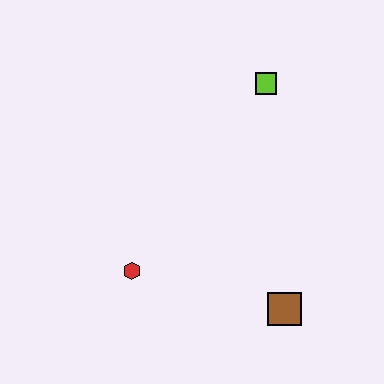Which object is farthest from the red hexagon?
The lime square is farthest from the red hexagon.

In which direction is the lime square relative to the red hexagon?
The lime square is above the red hexagon.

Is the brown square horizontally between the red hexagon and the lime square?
No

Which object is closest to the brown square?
The red hexagon is closest to the brown square.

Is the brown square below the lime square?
Yes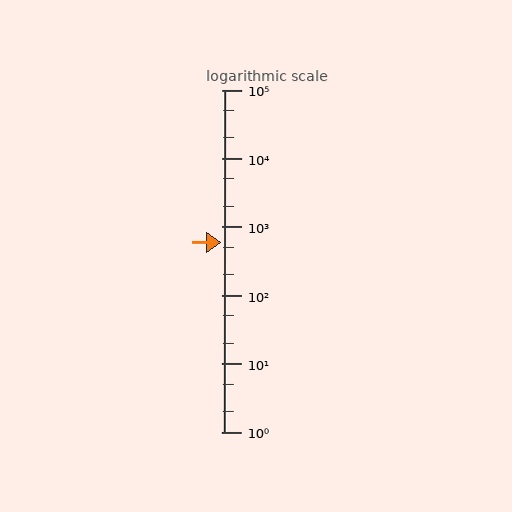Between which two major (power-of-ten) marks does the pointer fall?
The pointer is between 100 and 1000.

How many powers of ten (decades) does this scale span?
The scale spans 5 decades, from 1 to 100000.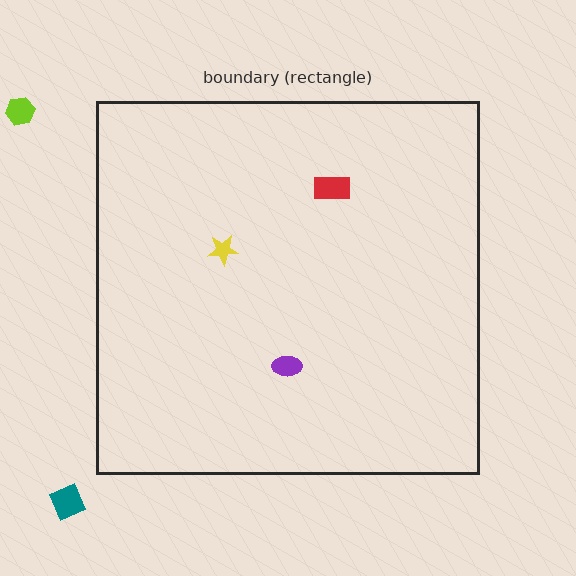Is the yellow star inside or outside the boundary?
Inside.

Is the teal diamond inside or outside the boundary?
Outside.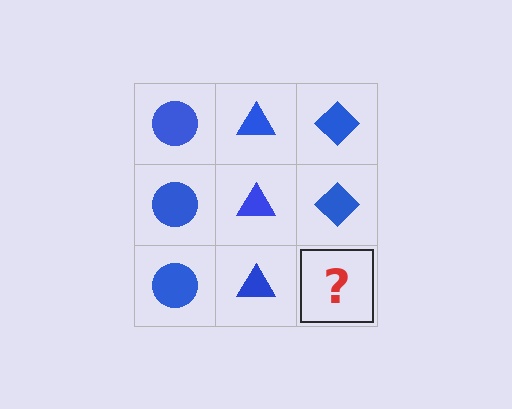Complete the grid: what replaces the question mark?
The question mark should be replaced with a blue diamond.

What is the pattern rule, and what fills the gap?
The rule is that each column has a consistent shape. The gap should be filled with a blue diamond.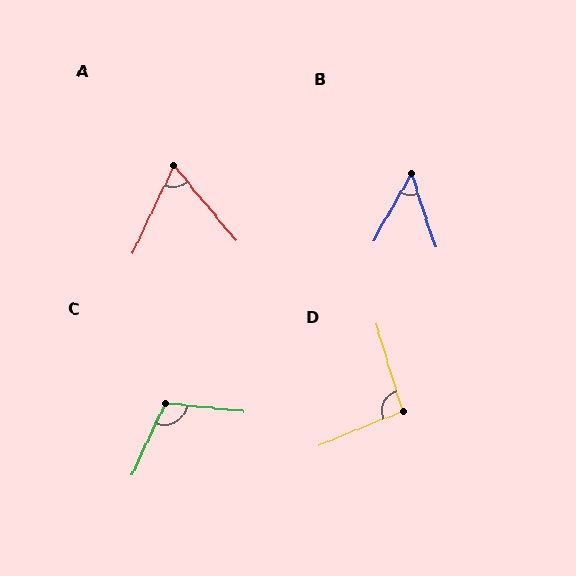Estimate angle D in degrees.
Approximately 96 degrees.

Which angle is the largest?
C, at approximately 109 degrees.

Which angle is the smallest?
B, at approximately 47 degrees.